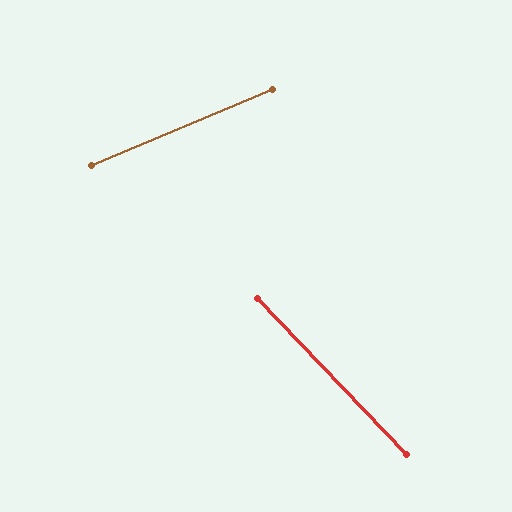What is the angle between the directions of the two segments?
Approximately 69 degrees.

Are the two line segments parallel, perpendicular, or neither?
Neither parallel nor perpendicular — they differ by about 69°.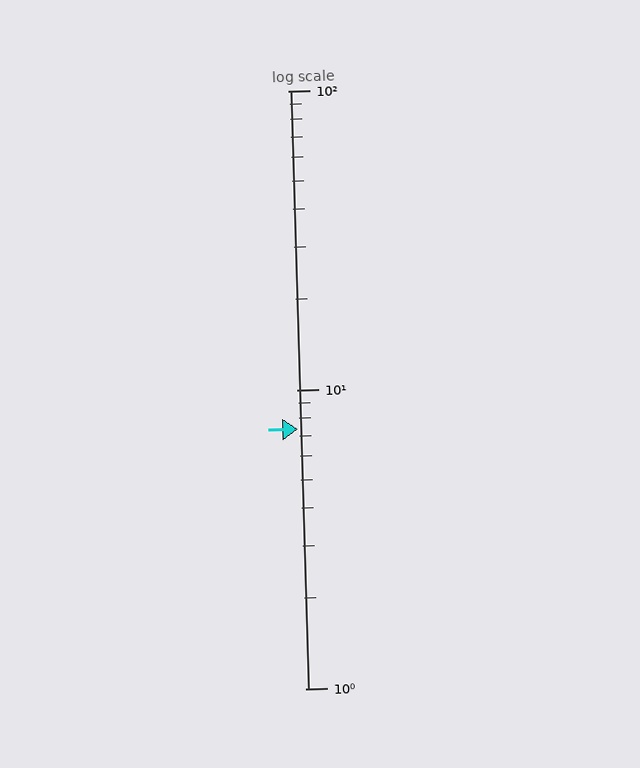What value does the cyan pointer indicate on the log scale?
The pointer indicates approximately 7.4.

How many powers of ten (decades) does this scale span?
The scale spans 2 decades, from 1 to 100.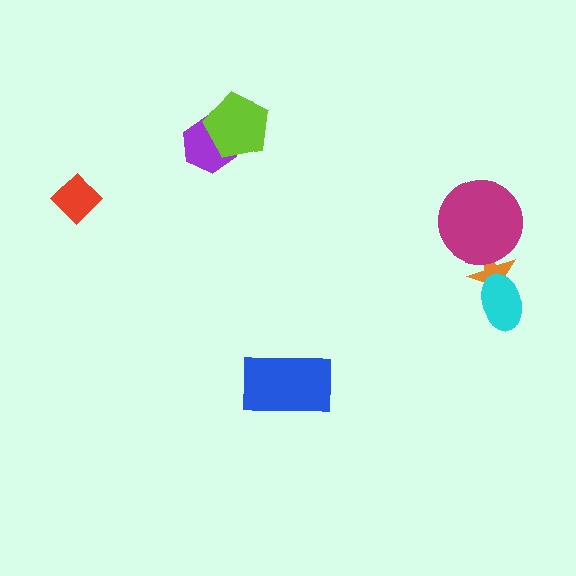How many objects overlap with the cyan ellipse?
1 object overlaps with the cyan ellipse.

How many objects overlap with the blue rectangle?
0 objects overlap with the blue rectangle.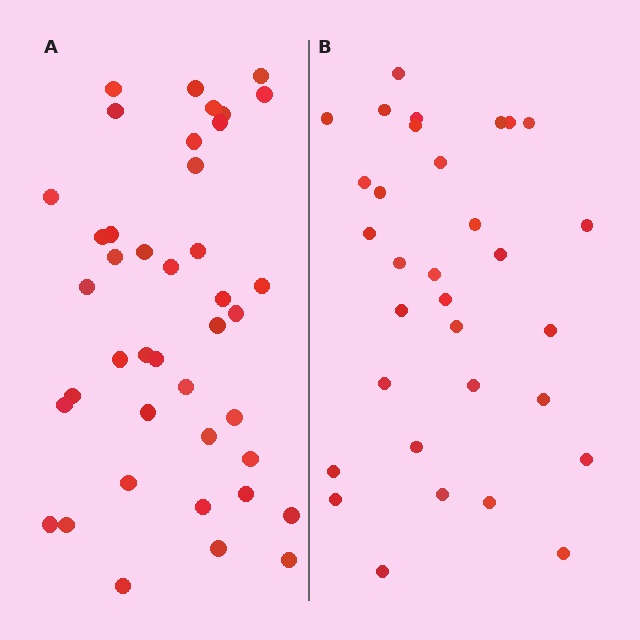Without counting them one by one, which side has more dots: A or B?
Region A (the left region) has more dots.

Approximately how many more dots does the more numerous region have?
Region A has roughly 8 or so more dots than region B.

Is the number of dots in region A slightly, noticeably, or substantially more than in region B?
Region A has noticeably more, but not dramatically so. The ratio is roughly 1.3 to 1.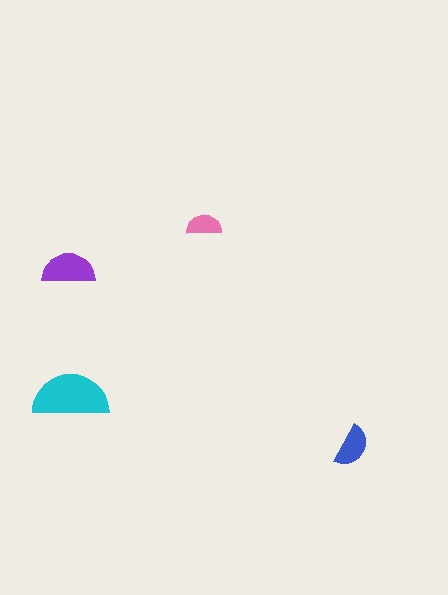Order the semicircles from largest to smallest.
the cyan one, the purple one, the blue one, the pink one.